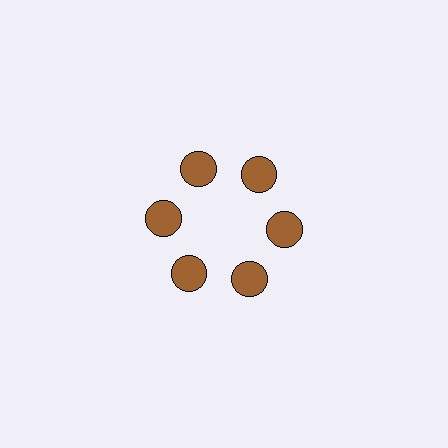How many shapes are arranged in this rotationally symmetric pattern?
There are 6 shapes, arranged in 6 groups of 1.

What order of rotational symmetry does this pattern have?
This pattern has 6-fold rotational symmetry.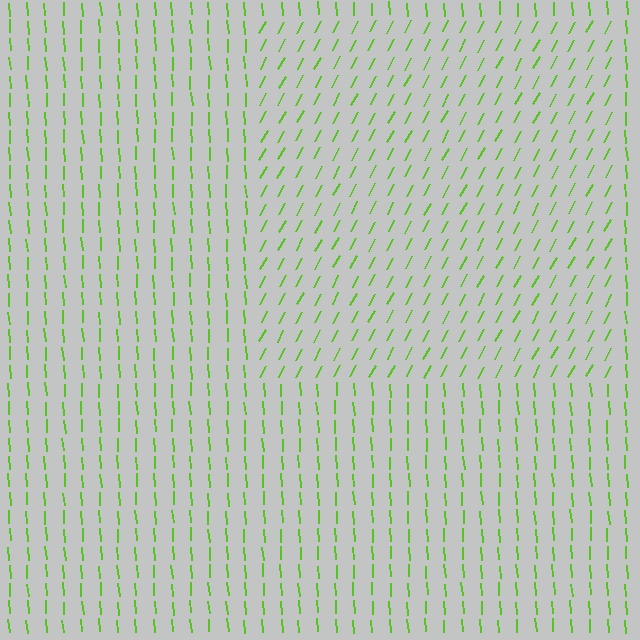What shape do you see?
I see a rectangle.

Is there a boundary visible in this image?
Yes, there is a texture boundary formed by a change in line orientation.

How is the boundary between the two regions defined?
The boundary is defined purely by a change in line orientation (approximately 32 degrees difference). All lines are the same color and thickness.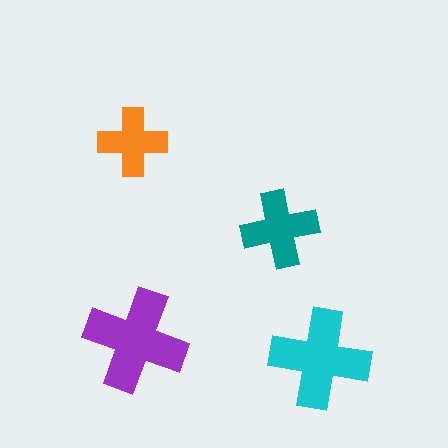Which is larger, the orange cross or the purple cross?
The purple one.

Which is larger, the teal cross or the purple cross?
The purple one.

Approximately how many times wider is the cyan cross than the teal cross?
About 1.5 times wider.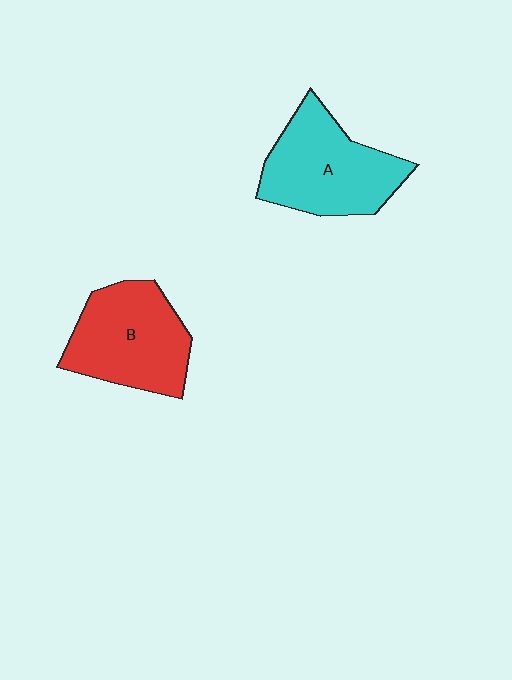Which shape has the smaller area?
Shape B (red).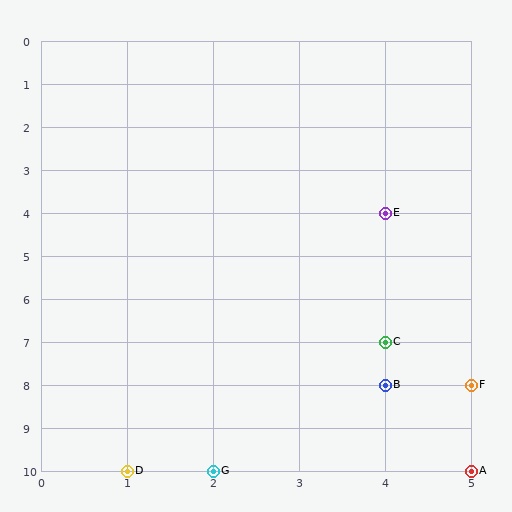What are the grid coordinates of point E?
Point E is at grid coordinates (4, 4).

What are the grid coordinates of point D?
Point D is at grid coordinates (1, 10).